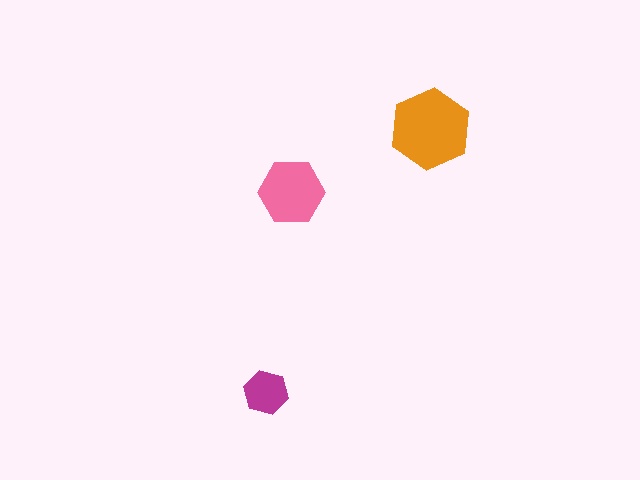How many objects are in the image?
There are 3 objects in the image.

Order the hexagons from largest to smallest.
the orange one, the pink one, the magenta one.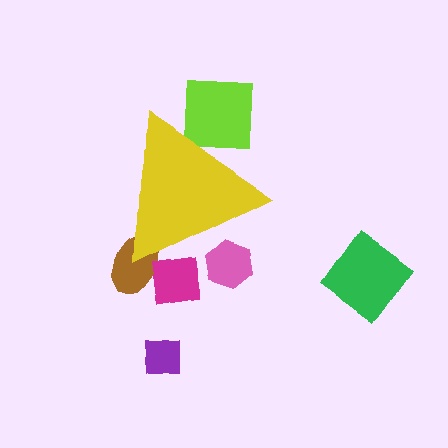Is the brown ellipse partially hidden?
Yes, the brown ellipse is partially hidden behind the yellow triangle.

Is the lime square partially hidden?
Yes, the lime square is partially hidden behind the yellow triangle.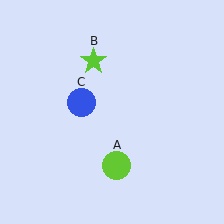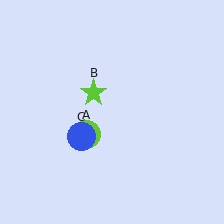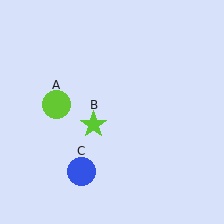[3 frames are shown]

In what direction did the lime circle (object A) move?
The lime circle (object A) moved up and to the left.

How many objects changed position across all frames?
3 objects changed position: lime circle (object A), lime star (object B), blue circle (object C).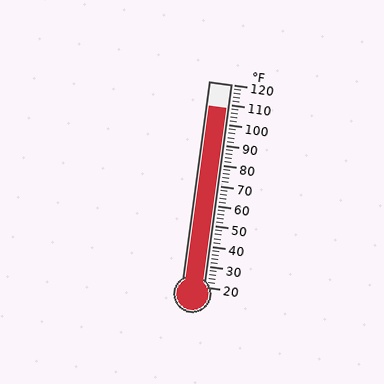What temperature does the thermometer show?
The thermometer shows approximately 108°F.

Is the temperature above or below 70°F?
The temperature is above 70°F.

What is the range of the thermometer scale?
The thermometer scale ranges from 20°F to 120°F.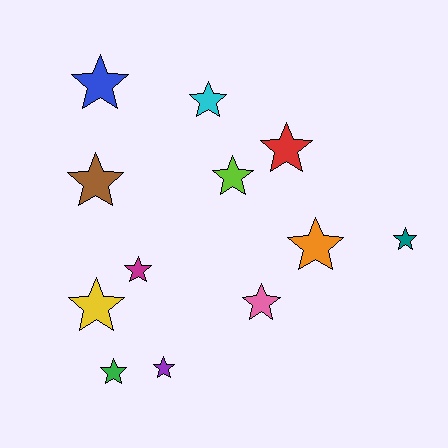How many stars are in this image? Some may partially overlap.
There are 12 stars.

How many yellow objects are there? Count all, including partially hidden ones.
There is 1 yellow object.